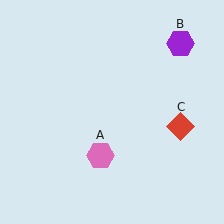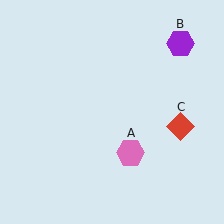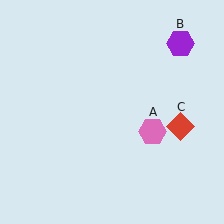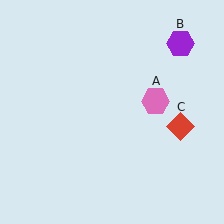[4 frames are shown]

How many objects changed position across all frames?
1 object changed position: pink hexagon (object A).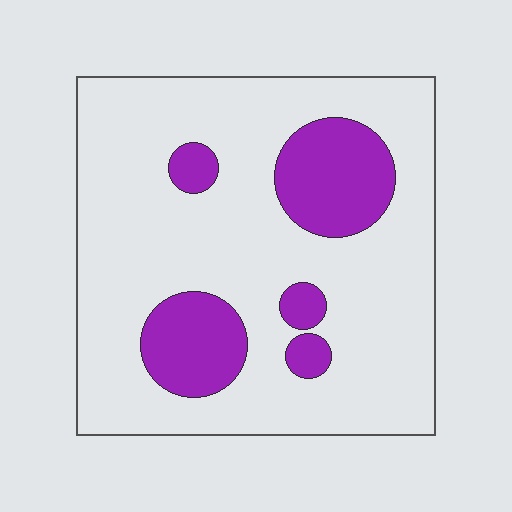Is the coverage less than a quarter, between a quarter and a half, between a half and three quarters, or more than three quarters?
Less than a quarter.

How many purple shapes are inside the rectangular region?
5.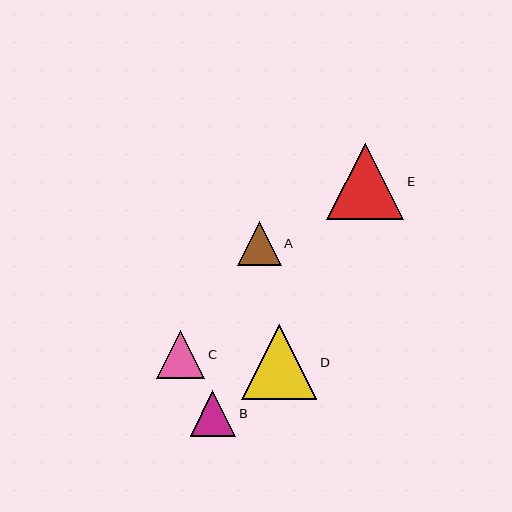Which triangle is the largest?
Triangle E is the largest with a size of approximately 77 pixels.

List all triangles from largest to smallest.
From largest to smallest: E, D, C, B, A.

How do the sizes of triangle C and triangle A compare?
Triangle C and triangle A are approximately the same size.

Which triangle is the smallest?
Triangle A is the smallest with a size of approximately 44 pixels.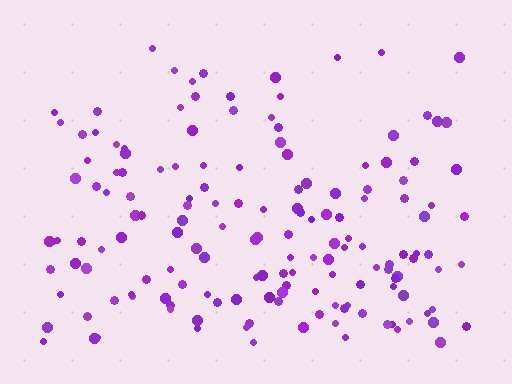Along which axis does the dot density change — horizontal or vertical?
Vertical.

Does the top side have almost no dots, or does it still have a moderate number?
Still a moderate number, just noticeably fewer than the bottom.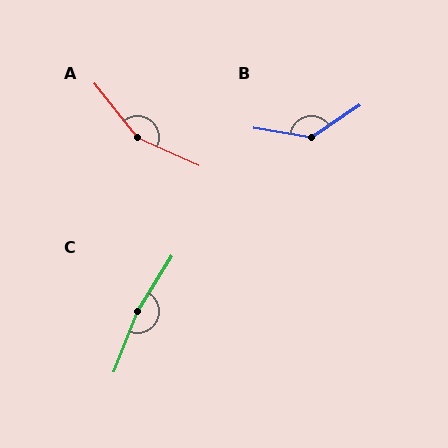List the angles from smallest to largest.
B (136°), A (153°), C (169°).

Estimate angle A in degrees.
Approximately 153 degrees.